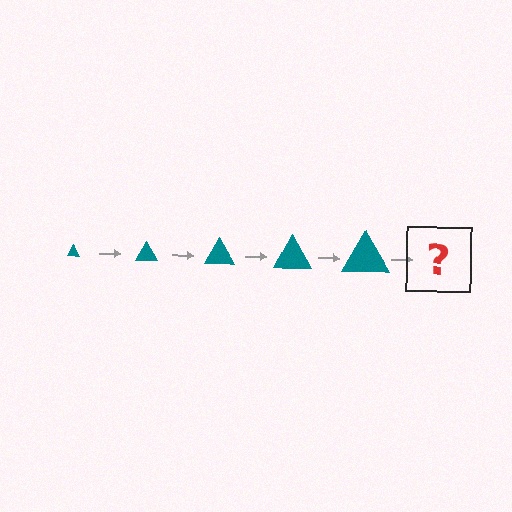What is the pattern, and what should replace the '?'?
The pattern is that the triangle gets progressively larger each step. The '?' should be a teal triangle, larger than the previous one.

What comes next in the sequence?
The next element should be a teal triangle, larger than the previous one.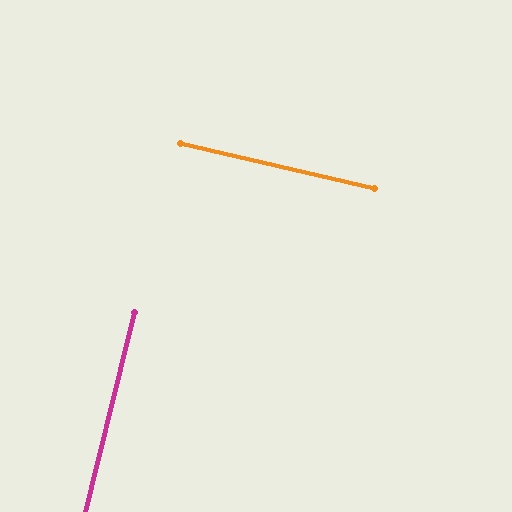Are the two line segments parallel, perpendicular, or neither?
Perpendicular — they meet at approximately 89°.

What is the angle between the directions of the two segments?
Approximately 89 degrees.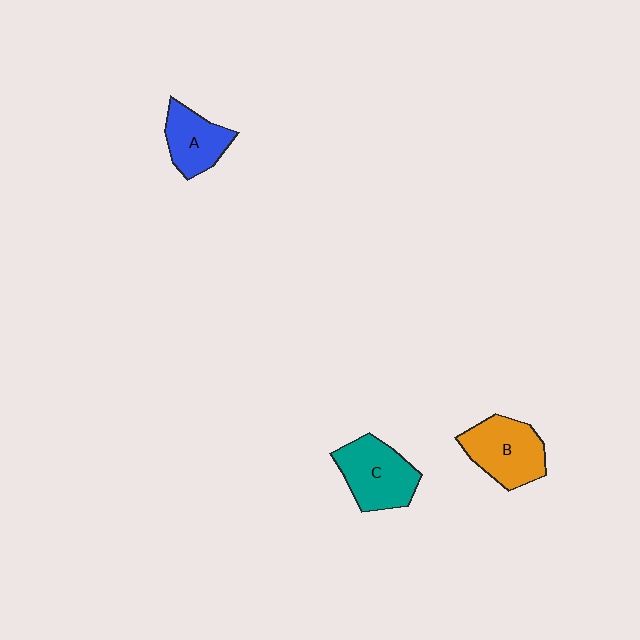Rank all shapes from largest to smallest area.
From largest to smallest: C (teal), B (orange), A (blue).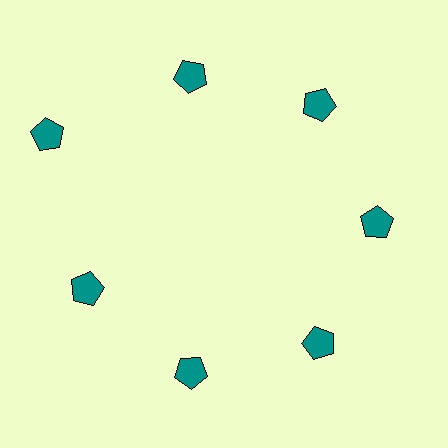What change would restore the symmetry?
The symmetry would be restored by moving it inward, back onto the ring so that all 7 pentagons sit at equal angles and equal distance from the center.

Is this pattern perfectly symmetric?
No. The 7 teal pentagons are arranged in a ring, but one element near the 10 o'clock position is pushed outward from the center, breaking the 7-fold rotational symmetry.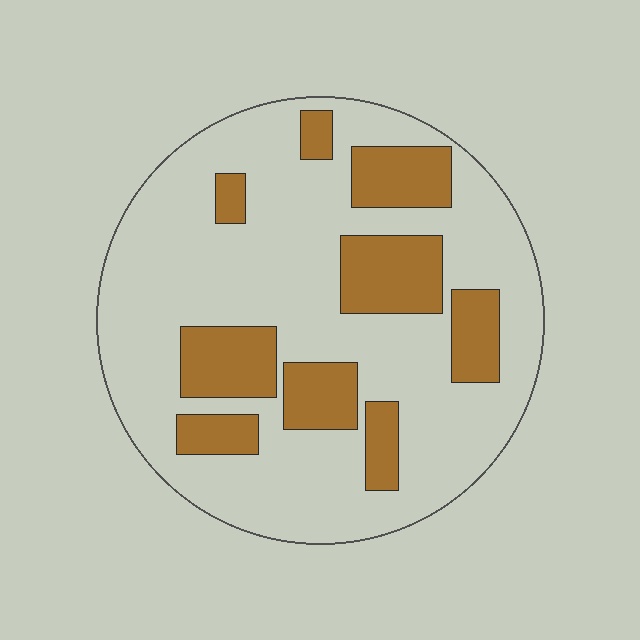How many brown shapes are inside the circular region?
9.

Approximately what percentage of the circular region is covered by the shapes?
Approximately 25%.